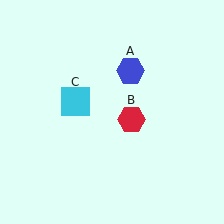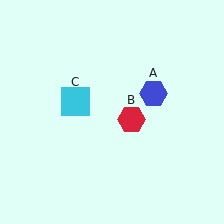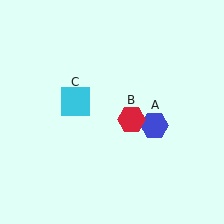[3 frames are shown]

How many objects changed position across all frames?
1 object changed position: blue hexagon (object A).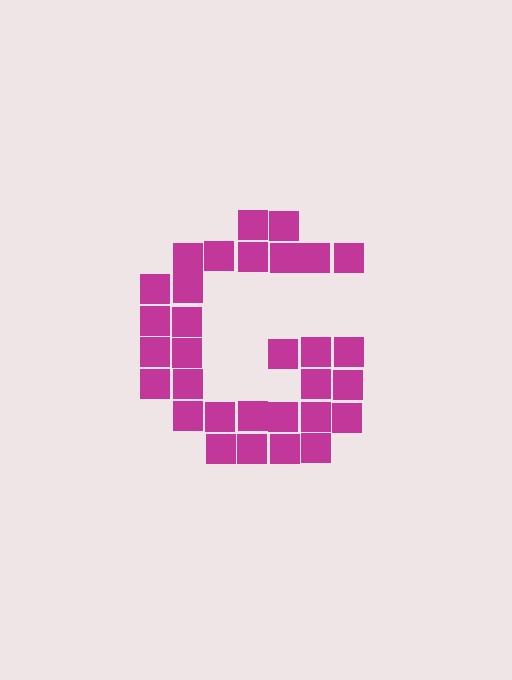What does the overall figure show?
The overall figure shows the letter G.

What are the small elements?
The small elements are squares.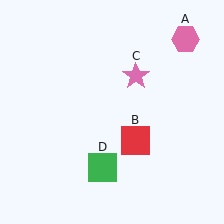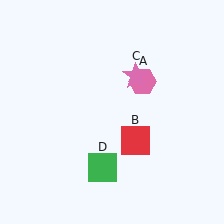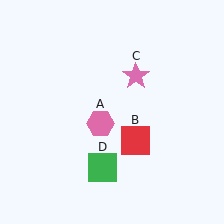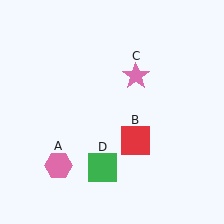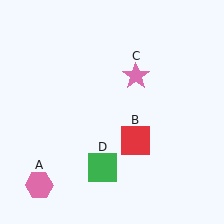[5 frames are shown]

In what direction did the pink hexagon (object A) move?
The pink hexagon (object A) moved down and to the left.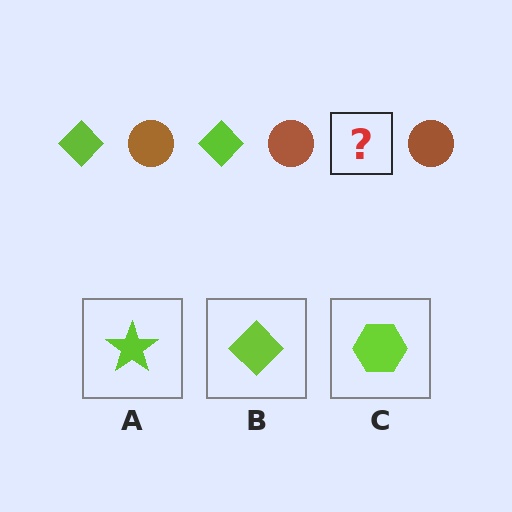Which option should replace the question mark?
Option B.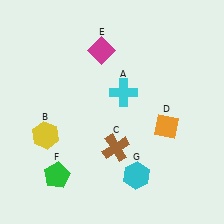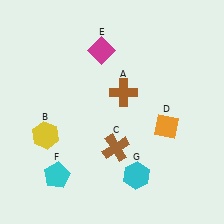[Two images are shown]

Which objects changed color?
A changed from cyan to brown. F changed from green to cyan.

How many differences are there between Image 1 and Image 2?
There are 2 differences between the two images.